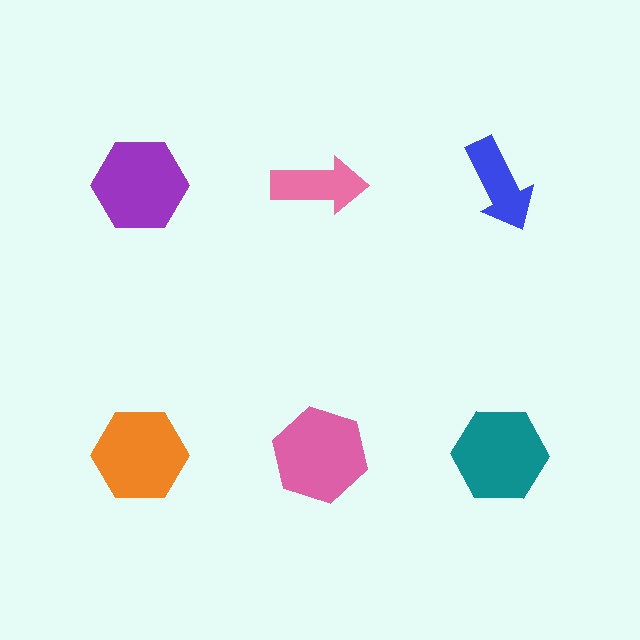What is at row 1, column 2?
A pink arrow.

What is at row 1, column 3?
A blue arrow.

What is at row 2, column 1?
An orange hexagon.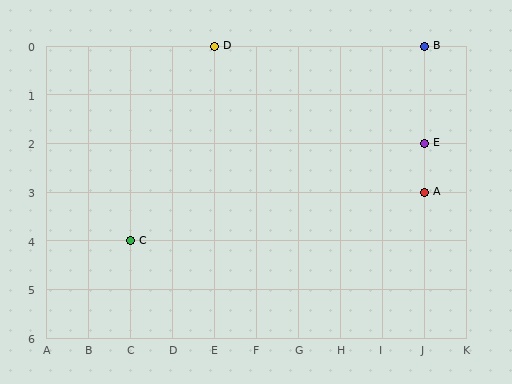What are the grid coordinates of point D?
Point D is at grid coordinates (E, 0).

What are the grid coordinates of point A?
Point A is at grid coordinates (J, 3).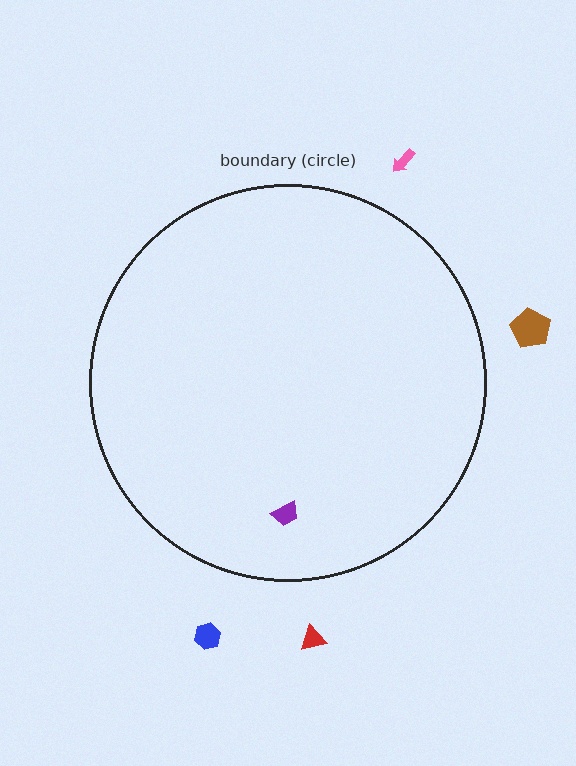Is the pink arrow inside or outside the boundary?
Outside.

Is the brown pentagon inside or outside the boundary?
Outside.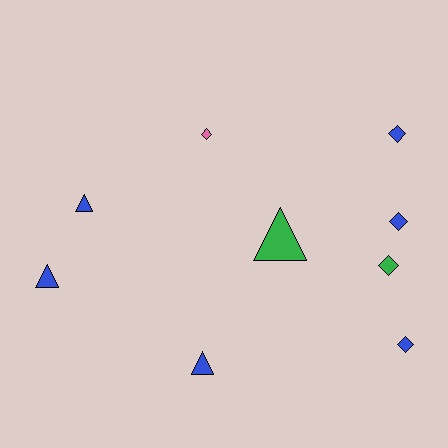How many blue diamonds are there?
There are 3 blue diamonds.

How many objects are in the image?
There are 9 objects.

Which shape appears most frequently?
Diamond, with 5 objects.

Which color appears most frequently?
Blue, with 6 objects.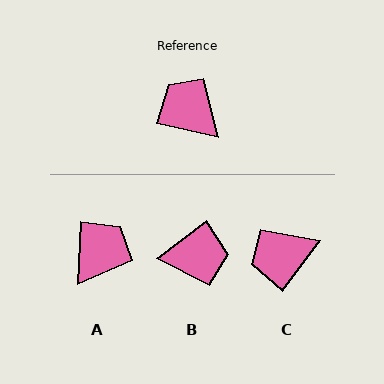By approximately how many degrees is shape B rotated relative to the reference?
Approximately 130 degrees clockwise.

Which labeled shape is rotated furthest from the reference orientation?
B, about 130 degrees away.